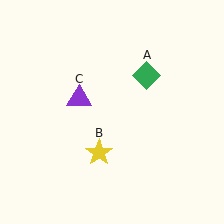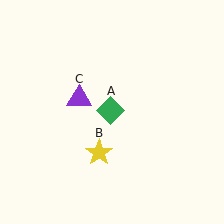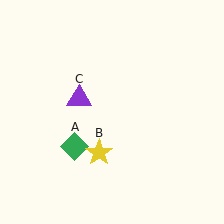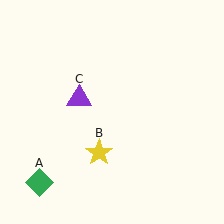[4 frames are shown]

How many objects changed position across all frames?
1 object changed position: green diamond (object A).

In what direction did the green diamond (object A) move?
The green diamond (object A) moved down and to the left.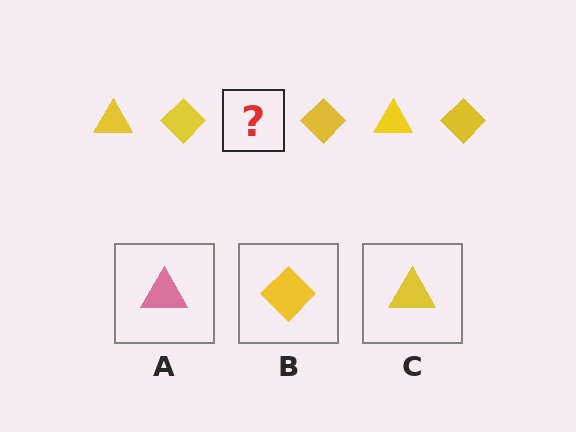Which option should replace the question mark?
Option C.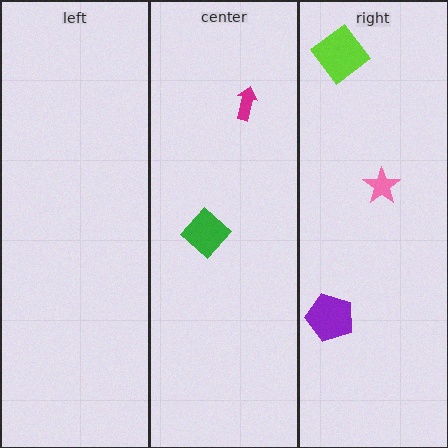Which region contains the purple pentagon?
The right region.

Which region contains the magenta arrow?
The center region.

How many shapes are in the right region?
3.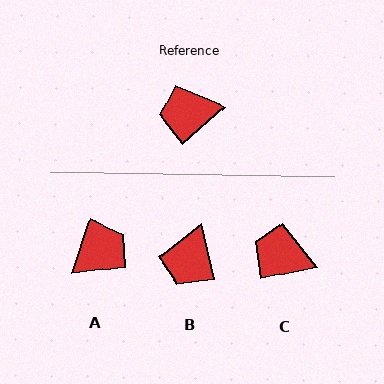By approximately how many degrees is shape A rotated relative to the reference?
Approximately 151 degrees clockwise.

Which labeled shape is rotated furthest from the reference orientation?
A, about 151 degrees away.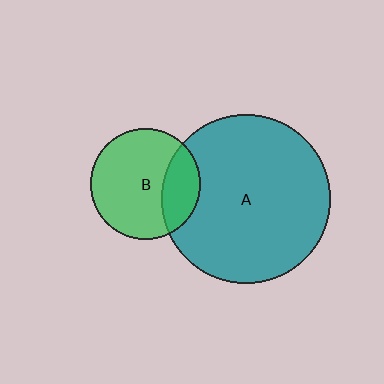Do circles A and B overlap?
Yes.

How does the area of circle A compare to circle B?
Approximately 2.3 times.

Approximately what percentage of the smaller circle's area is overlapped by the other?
Approximately 25%.